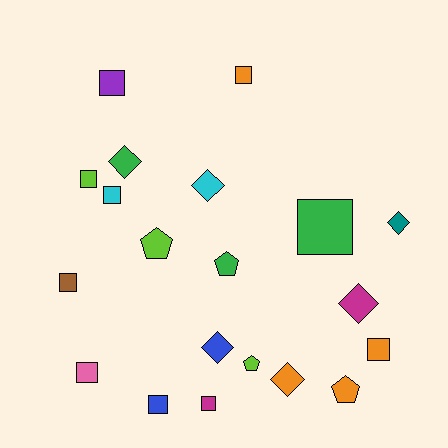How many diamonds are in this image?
There are 6 diamonds.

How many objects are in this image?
There are 20 objects.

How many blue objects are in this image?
There are 2 blue objects.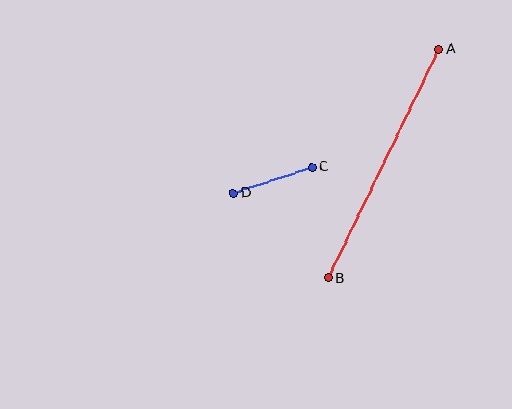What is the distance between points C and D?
The distance is approximately 83 pixels.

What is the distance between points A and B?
The distance is approximately 254 pixels.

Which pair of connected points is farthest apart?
Points A and B are farthest apart.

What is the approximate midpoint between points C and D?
The midpoint is at approximately (273, 180) pixels.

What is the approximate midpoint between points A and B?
The midpoint is at approximately (383, 164) pixels.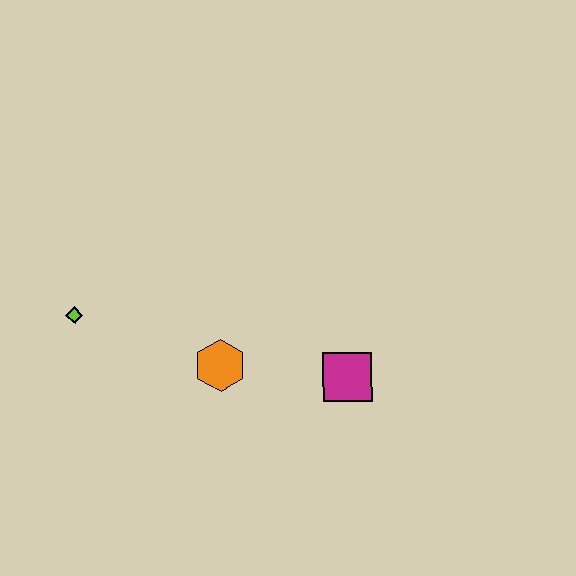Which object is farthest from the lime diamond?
The magenta square is farthest from the lime diamond.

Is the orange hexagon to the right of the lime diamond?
Yes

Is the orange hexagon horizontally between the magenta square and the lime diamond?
Yes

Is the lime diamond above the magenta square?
Yes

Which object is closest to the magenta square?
The orange hexagon is closest to the magenta square.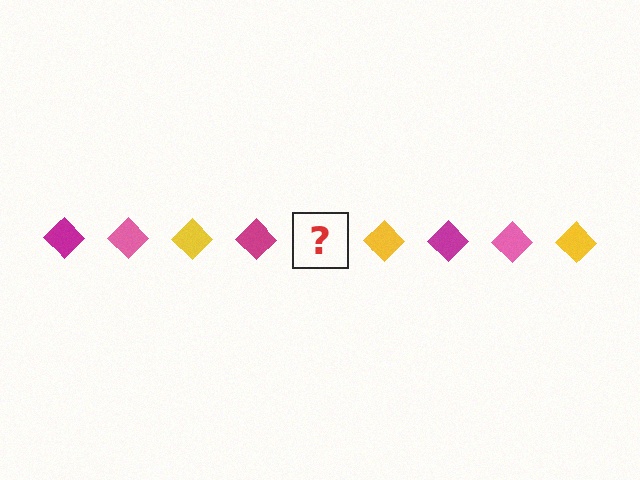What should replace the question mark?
The question mark should be replaced with a pink diamond.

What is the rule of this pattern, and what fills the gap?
The rule is that the pattern cycles through magenta, pink, yellow diamonds. The gap should be filled with a pink diamond.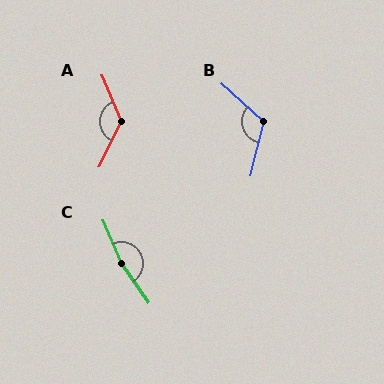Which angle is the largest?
C, at approximately 169 degrees.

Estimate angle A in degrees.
Approximately 131 degrees.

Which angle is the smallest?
B, at approximately 118 degrees.